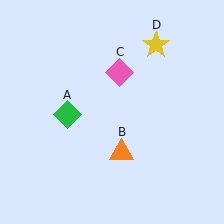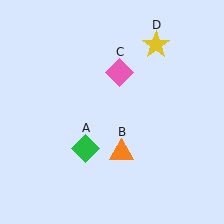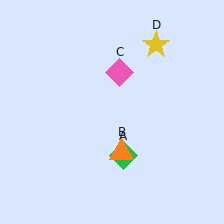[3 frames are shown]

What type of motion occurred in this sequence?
The green diamond (object A) rotated counterclockwise around the center of the scene.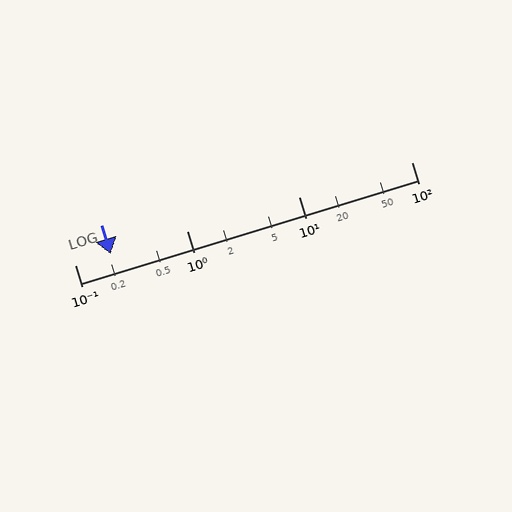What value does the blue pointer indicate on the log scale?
The pointer indicates approximately 0.21.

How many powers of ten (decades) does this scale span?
The scale spans 3 decades, from 0.1 to 100.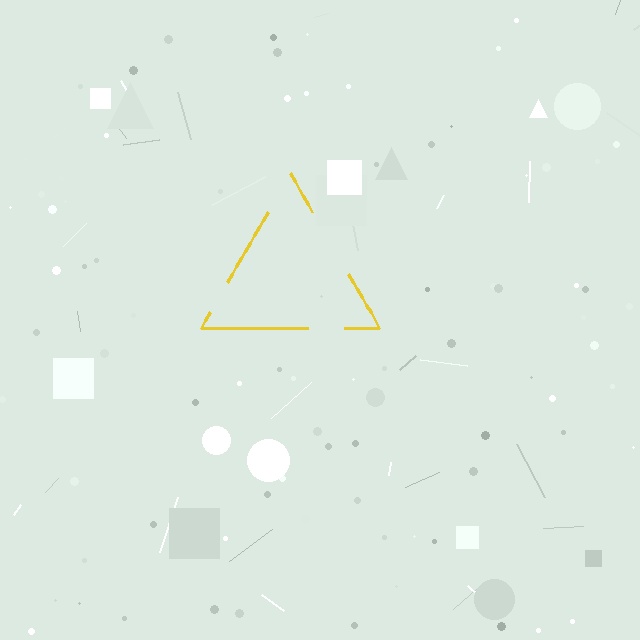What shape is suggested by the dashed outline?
The dashed outline suggests a triangle.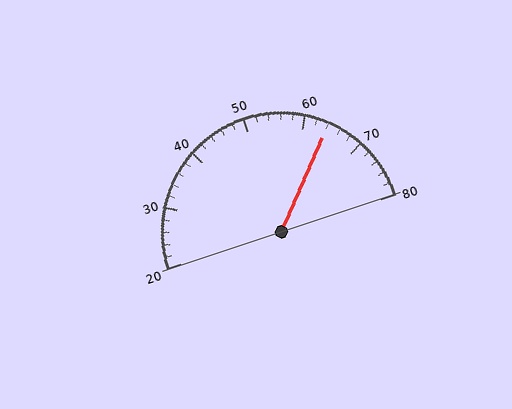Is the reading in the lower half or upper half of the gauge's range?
The reading is in the upper half of the range (20 to 80).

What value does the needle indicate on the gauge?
The needle indicates approximately 64.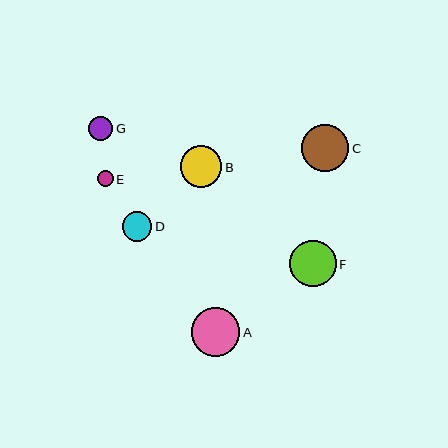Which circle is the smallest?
Circle E is the smallest with a size of approximately 16 pixels.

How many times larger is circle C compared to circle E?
Circle C is approximately 2.9 times the size of circle E.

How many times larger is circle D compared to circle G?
Circle D is approximately 1.2 times the size of circle G.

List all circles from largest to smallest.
From largest to smallest: A, C, F, B, D, G, E.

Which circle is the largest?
Circle A is the largest with a size of approximately 49 pixels.